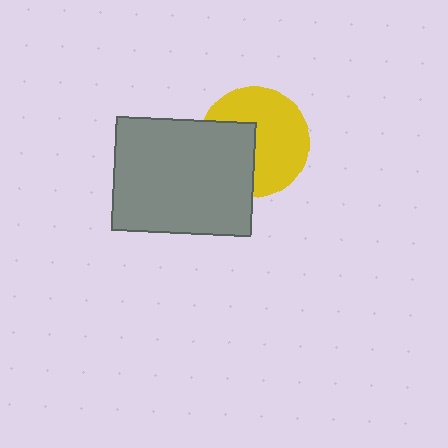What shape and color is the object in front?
The object in front is a gray rectangle.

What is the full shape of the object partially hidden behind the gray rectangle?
The partially hidden object is a yellow circle.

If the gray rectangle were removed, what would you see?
You would see the complete yellow circle.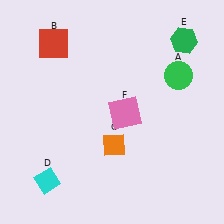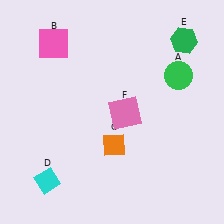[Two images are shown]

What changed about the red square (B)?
In Image 1, B is red. In Image 2, it changed to pink.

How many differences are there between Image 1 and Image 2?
There is 1 difference between the two images.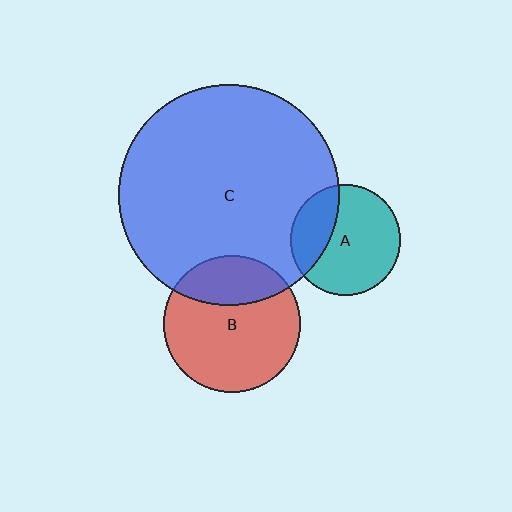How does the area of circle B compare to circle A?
Approximately 1.5 times.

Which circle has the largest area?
Circle C (blue).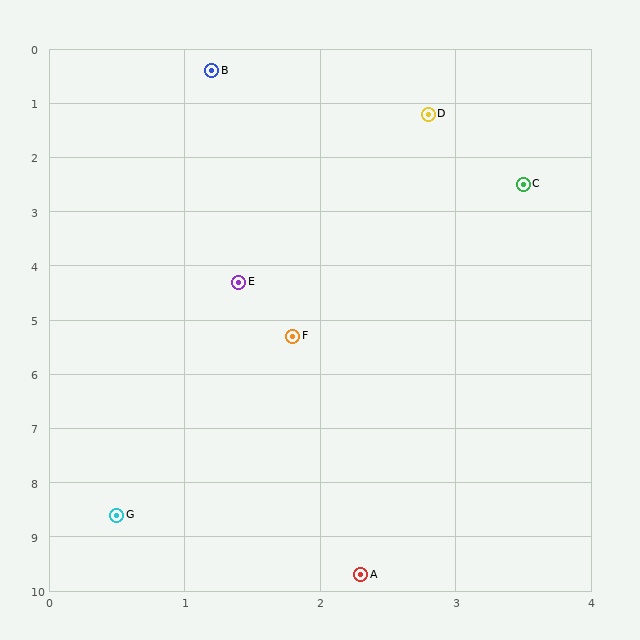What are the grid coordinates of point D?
Point D is at approximately (2.8, 1.2).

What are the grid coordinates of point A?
Point A is at approximately (2.3, 9.7).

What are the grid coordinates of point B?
Point B is at approximately (1.2, 0.4).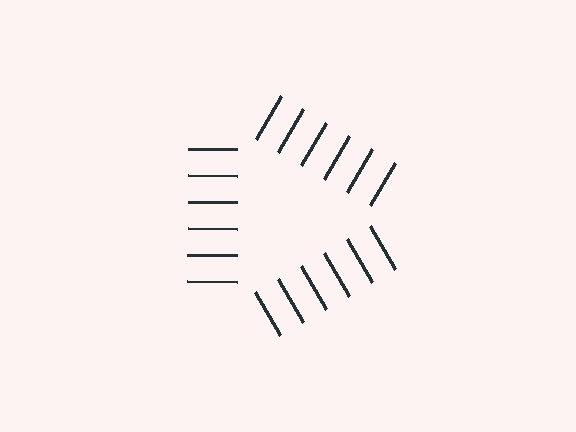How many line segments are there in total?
18 — 6 along each of the 3 edges.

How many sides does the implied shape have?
3 sides — the line-ends trace a triangle.